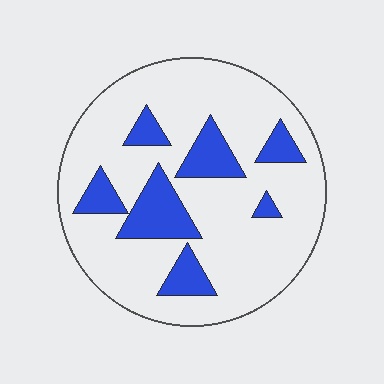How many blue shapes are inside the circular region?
7.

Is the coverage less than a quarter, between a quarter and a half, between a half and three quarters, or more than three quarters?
Less than a quarter.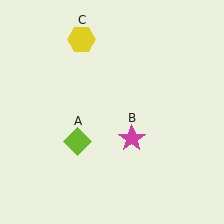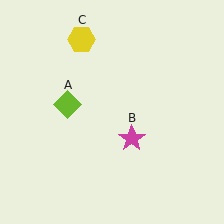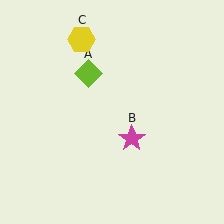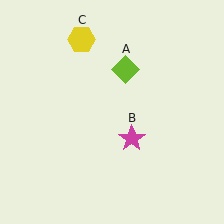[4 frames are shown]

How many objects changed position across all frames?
1 object changed position: lime diamond (object A).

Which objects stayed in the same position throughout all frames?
Magenta star (object B) and yellow hexagon (object C) remained stationary.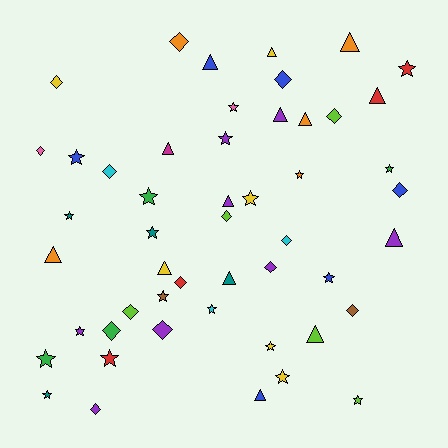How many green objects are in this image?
There are 4 green objects.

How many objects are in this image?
There are 50 objects.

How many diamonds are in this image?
There are 16 diamonds.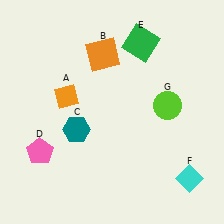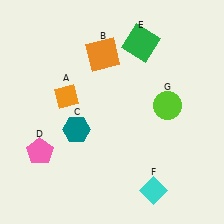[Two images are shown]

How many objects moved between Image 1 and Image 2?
1 object moved between the two images.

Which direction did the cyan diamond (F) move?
The cyan diamond (F) moved left.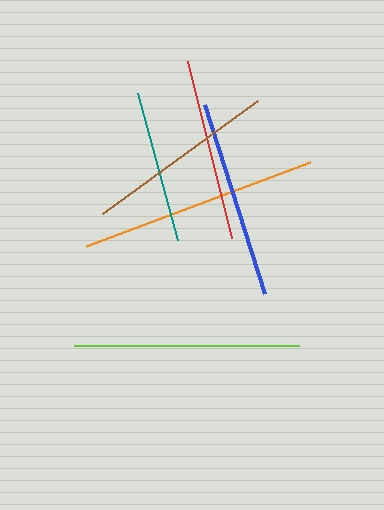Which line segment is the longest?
The orange line is the longest at approximately 239 pixels.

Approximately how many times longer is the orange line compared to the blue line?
The orange line is approximately 1.2 times the length of the blue line.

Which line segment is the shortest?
The teal line is the shortest at approximately 153 pixels.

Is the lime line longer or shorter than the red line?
The lime line is longer than the red line.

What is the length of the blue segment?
The blue segment is approximately 198 pixels long.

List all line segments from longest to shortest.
From longest to shortest: orange, lime, blue, brown, red, teal.